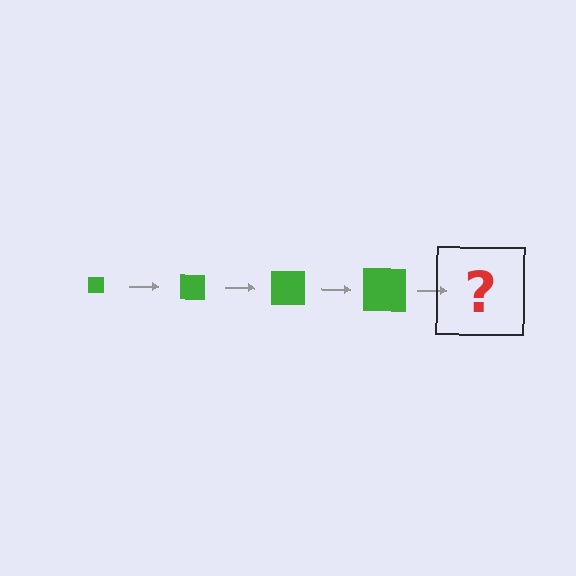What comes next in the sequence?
The next element should be a green square, larger than the previous one.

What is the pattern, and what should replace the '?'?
The pattern is that the square gets progressively larger each step. The '?' should be a green square, larger than the previous one.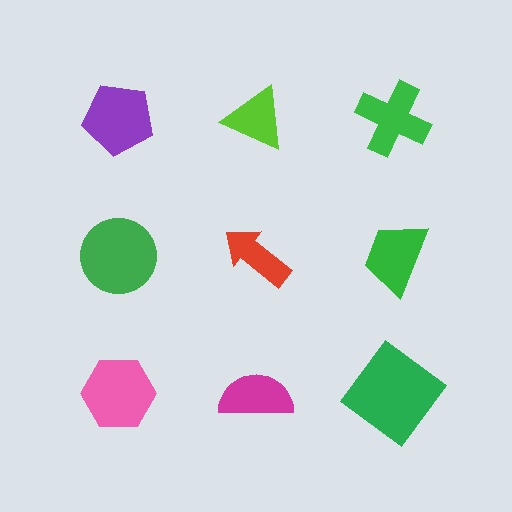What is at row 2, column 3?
A green trapezoid.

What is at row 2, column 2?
A red arrow.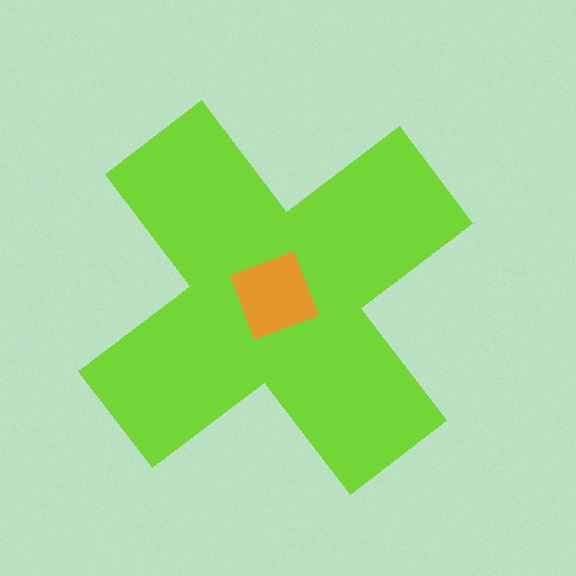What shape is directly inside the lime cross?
The orange diamond.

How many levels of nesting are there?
2.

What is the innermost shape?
The orange diamond.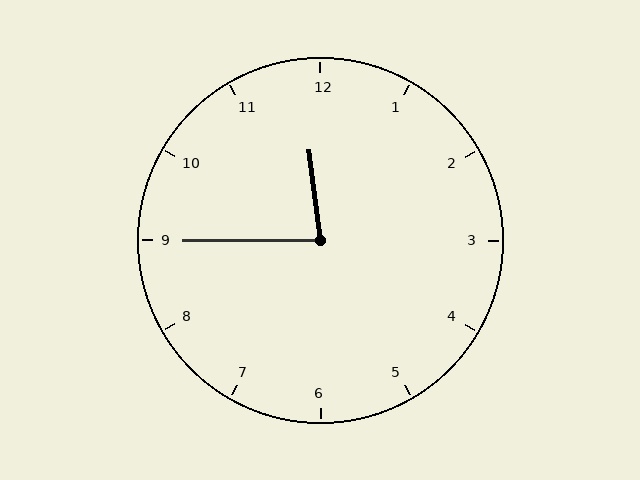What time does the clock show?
11:45.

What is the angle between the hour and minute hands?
Approximately 82 degrees.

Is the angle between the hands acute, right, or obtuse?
It is acute.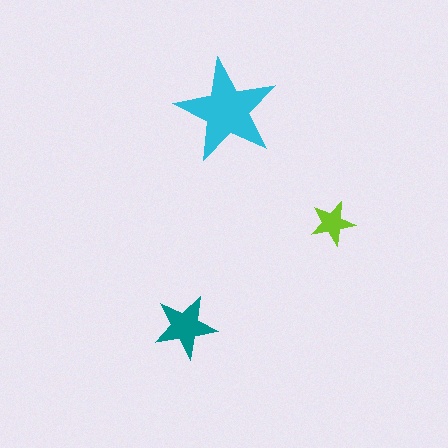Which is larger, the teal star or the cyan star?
The cyan one.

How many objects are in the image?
There are 3 objects in the image.